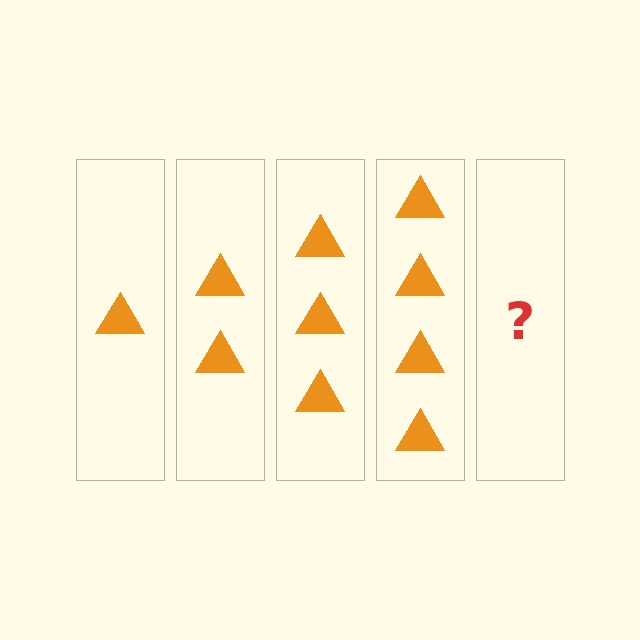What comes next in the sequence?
The next element should be 5 triangles.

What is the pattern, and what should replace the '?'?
The pattern is that each step adds one more triangle. The '?' should be 5 triangles.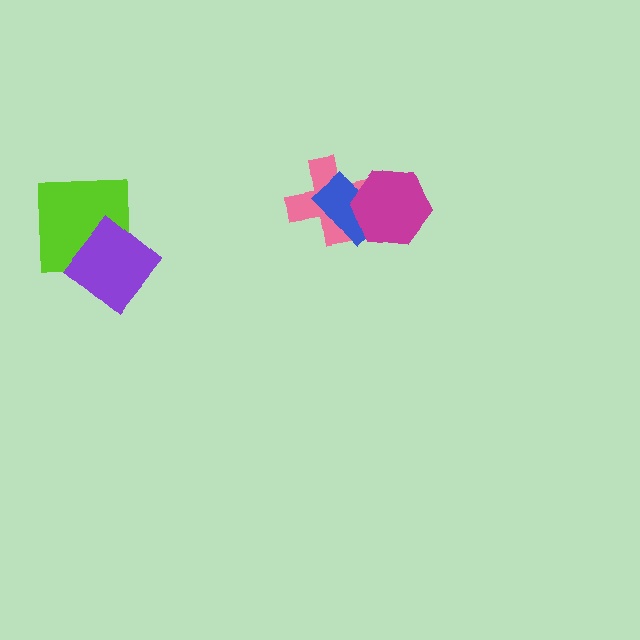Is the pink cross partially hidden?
Yes, it is partially covered by another shape.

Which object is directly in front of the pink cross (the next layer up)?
The blue rectangle is directly in front of the pink cross.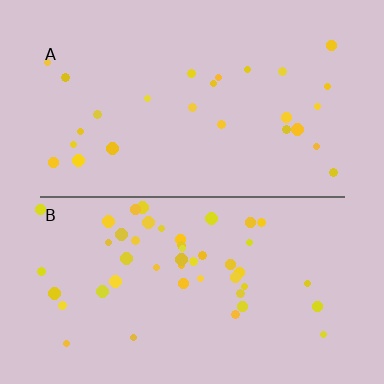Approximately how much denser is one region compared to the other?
Approximately 1.9× — region B over region A.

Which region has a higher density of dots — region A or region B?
B (the bottom).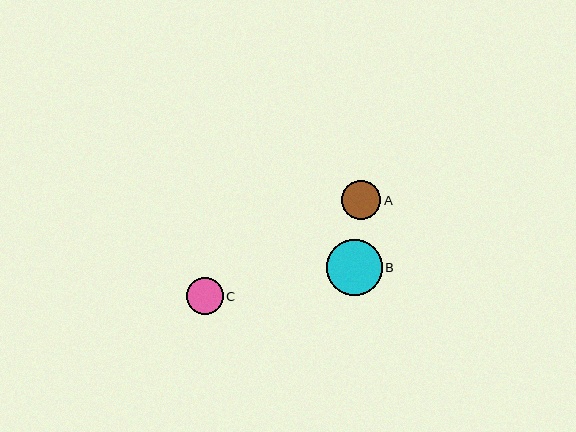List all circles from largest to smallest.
From largest to smallest: B, A, C.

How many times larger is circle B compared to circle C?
Circle B is approximately 1.5 times the size of circle C.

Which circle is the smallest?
Circle C is the smallest with a size of approximately 37 pixels.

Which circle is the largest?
Circle B is the largest with a size of approximately 56 pixels.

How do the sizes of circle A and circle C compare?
Circle A and circle C are approximately the same size.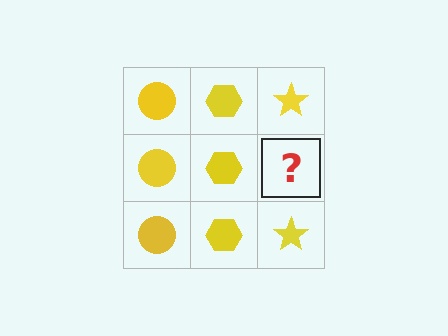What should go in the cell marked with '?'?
The missing cell should contain a yellow star.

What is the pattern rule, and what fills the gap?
The rule is that each column has a consistent shape. The gap should be filled with a yellow star.